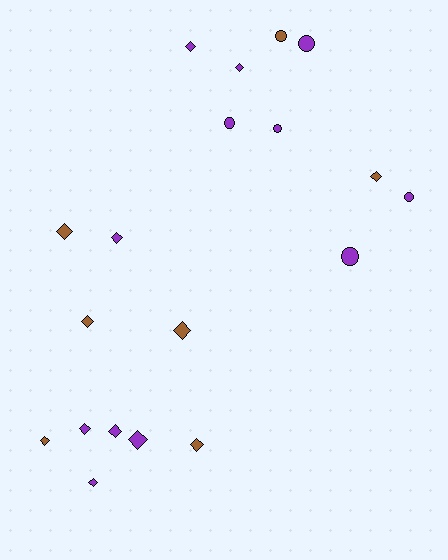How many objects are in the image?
There are 19 objects.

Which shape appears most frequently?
Diamond, with 13 objects.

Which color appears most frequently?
Purple, with 12 objects.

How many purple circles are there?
There are 5 purple circles.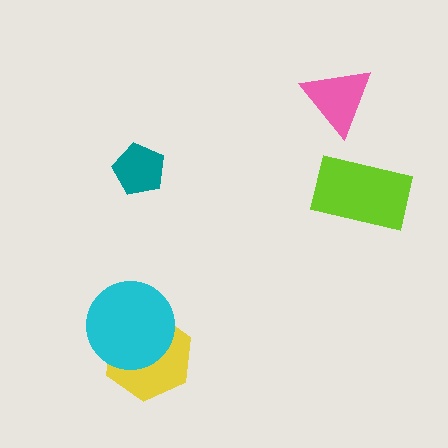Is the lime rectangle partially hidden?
No, no other shape covers it.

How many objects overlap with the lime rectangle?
0 objects overlap with the lime rectangle.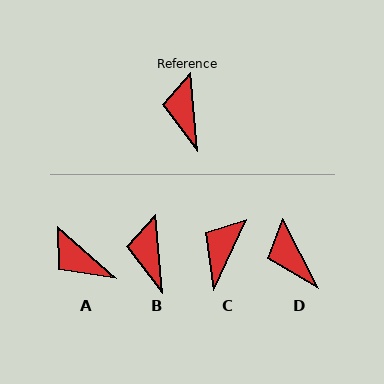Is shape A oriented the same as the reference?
No, it is off by about 44 degrees.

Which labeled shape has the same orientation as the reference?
B.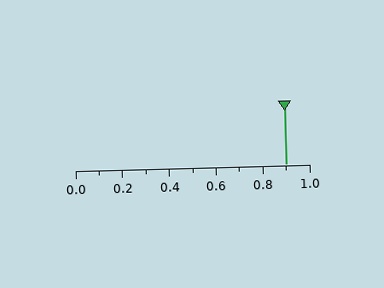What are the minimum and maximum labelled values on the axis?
The axis runs from 0.0 to 1.0.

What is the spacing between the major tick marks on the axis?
The major ticks are spaced 0.2 apart.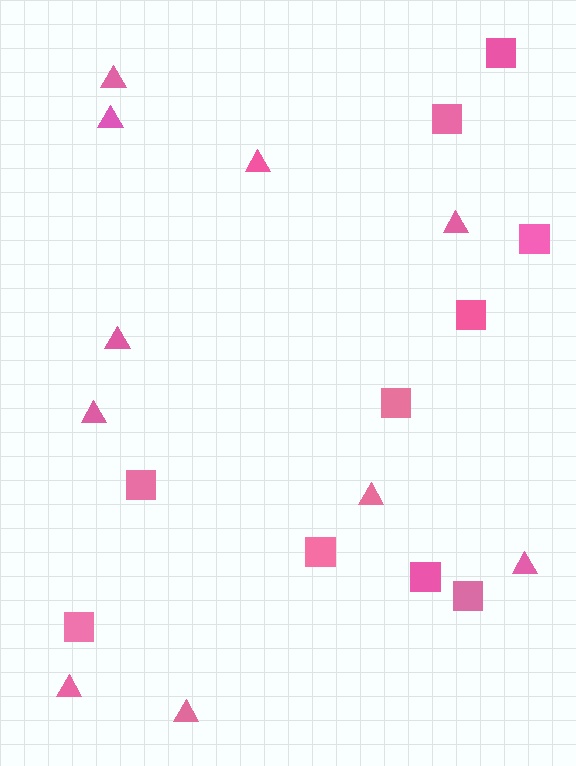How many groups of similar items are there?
There are 2 groups: one group of triangles (10) and one group of squares (10).